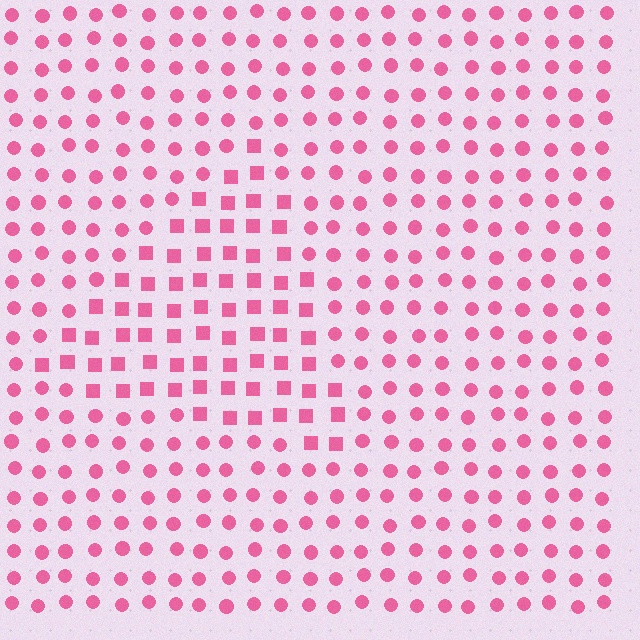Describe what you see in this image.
The image is filled with small pink elements arranged in a uniform grid. A triangle-shaped region contains squares, while the surrounding area contains circles. The boundary is defined purely by the change in element shape.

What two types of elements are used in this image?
The image uses squares inside the triangle region and circles outside it.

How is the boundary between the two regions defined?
The boundary is defined by a change in element shape: squares inside vs. circles outside. All elements share the same color and spacing.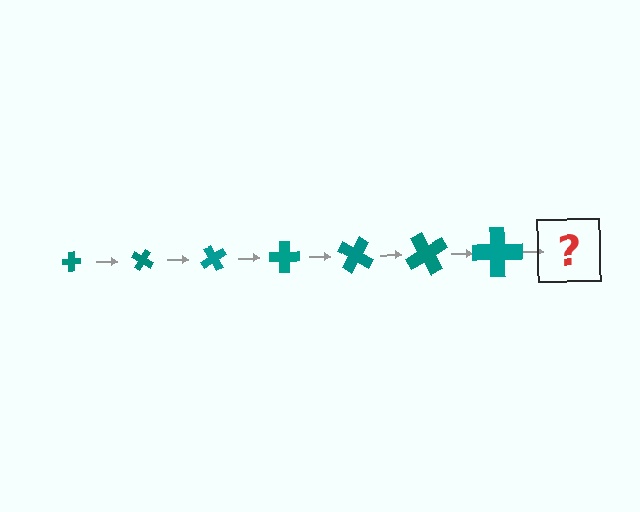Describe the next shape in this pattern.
It should be a cross, larger than the previous one and rotated 210 degrees from the start.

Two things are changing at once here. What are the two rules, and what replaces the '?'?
The two rules are that the cross grows larger each step and it rotates 30 degrees each step. The '?' should be a cross, larger than the previous one and rotated 210 degrees from the start.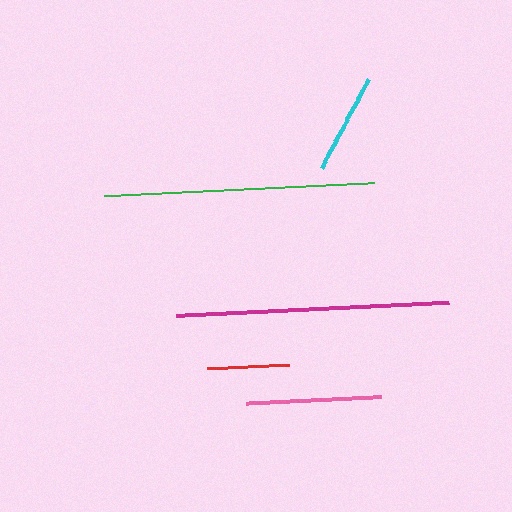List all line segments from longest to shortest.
From longest to shortest: magenta, green, pink, cyan, red.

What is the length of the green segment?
The green segment is approximately 270 pixels long.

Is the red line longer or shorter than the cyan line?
The cyan line is longer than the red line.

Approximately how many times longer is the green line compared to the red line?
The green line is approximately 3.3 times the length of the red line.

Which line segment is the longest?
The magenta line is the longest at approximately 273 pixels.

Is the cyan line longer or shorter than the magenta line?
The magenta line is longer than the cyan line.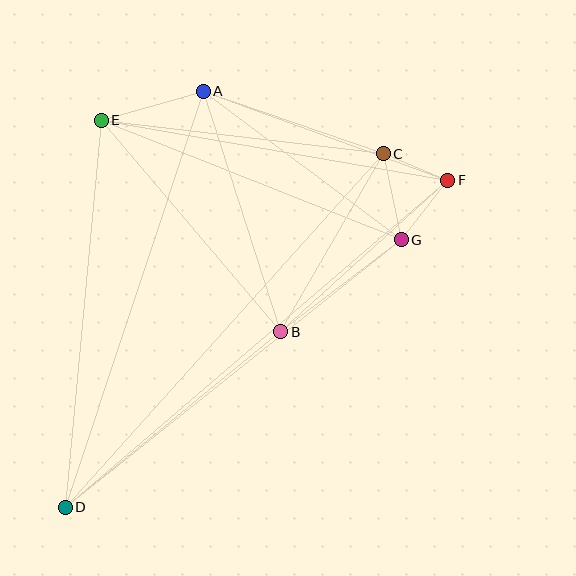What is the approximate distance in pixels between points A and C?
The distance between A and C is approximately 191 pixels.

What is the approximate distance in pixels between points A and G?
The distance between A and G is approximately 248 pixels.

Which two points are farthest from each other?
Points D and F are farthest from each other.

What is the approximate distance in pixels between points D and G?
The distance between D and G is approximately 430 pixels.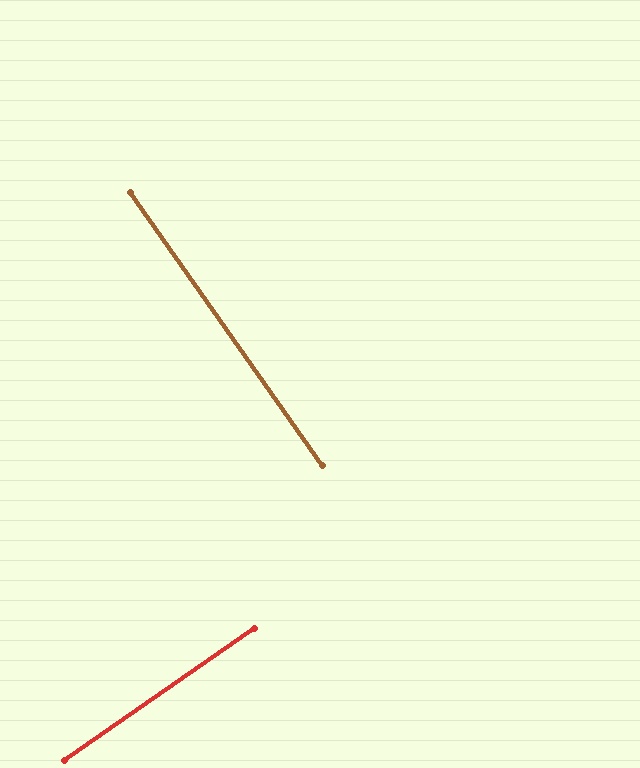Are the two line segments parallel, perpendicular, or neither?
Perpendicular — they meet at approximately 90°.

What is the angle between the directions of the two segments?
Approximately 90 degrees.